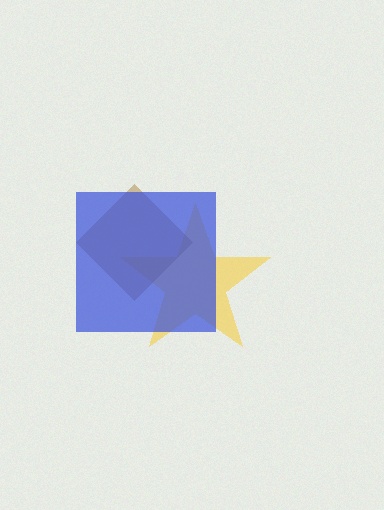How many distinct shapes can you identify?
There are 3 distinct shapes: a yellow star, a brown diamond, a blue square.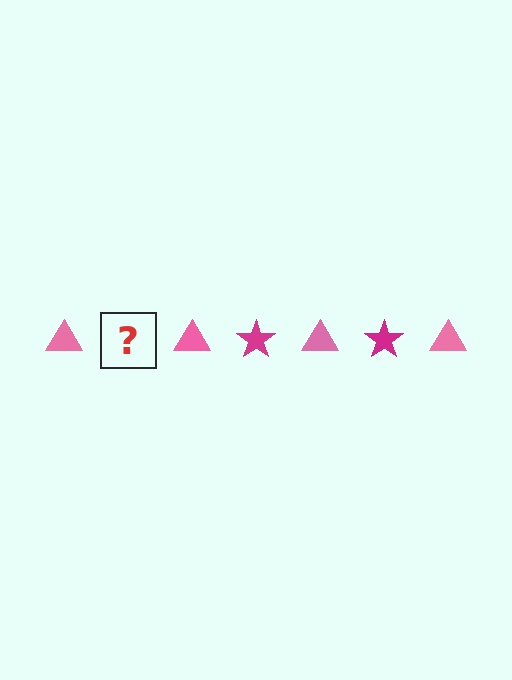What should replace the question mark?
The question mark should be replaced with a magenta star.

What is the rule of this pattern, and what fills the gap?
The rule is that the pattern alternates between pink triangle and magenta star. The gap should be filled with a magenta star.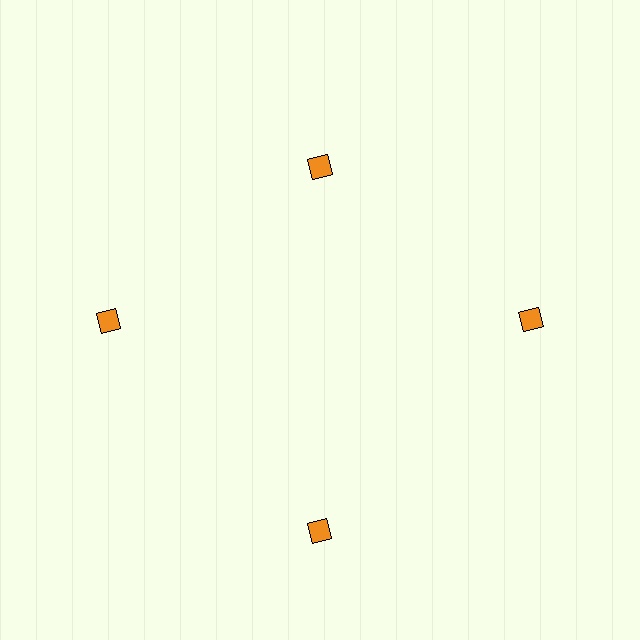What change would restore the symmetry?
The symmetry would be restored by moving it outward, back onto the ring so that all 4 diamonds sit at equal angles and equal distance from the center.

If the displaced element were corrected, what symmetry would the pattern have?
It would have 4-fold rotational symmetry — the pattern would map onto itself every 90 degrees.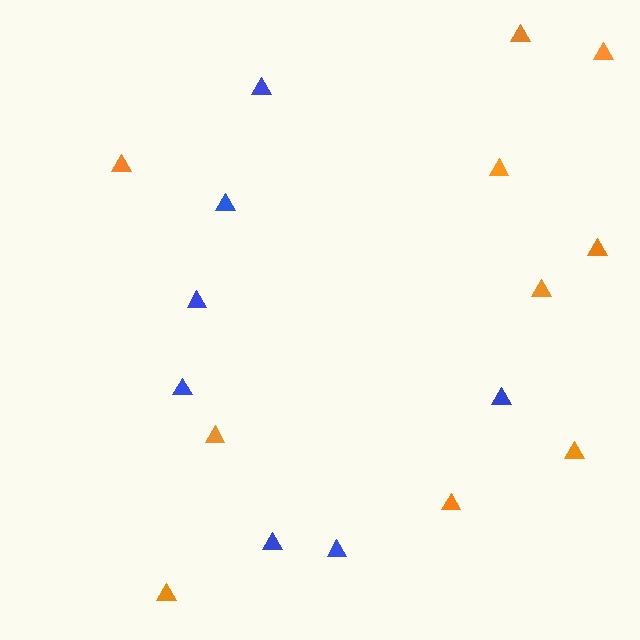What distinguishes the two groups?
There are 2 groups: one group of orange triangles (10) and one group of blue triangles (7).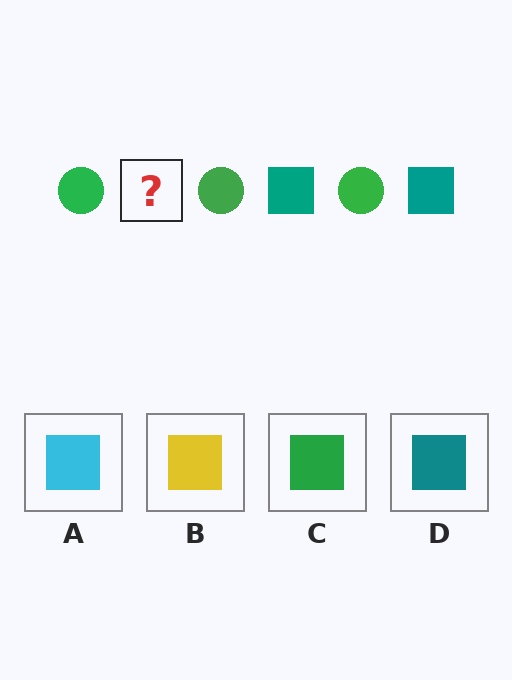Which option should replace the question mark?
Option D.